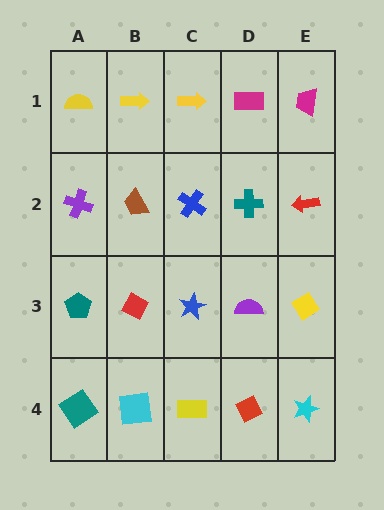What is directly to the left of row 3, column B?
A teal pentagon.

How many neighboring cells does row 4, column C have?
3.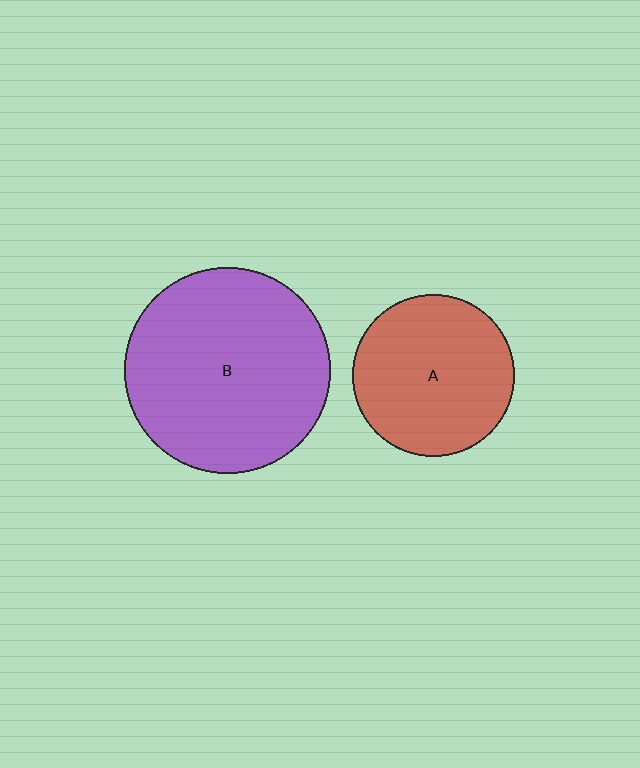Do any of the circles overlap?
No, none of the circles overlap.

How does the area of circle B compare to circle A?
Approximately 1.6 times.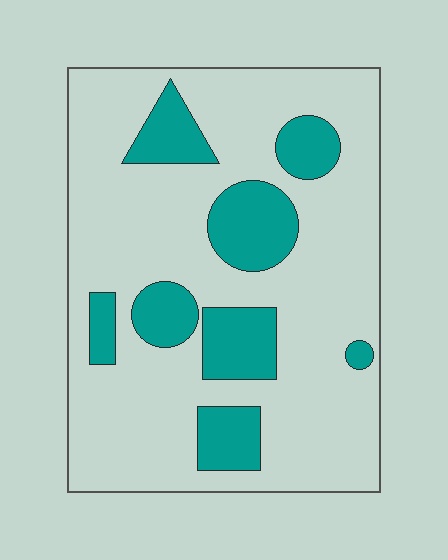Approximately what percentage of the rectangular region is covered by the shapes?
Approximately 25%.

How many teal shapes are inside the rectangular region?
8.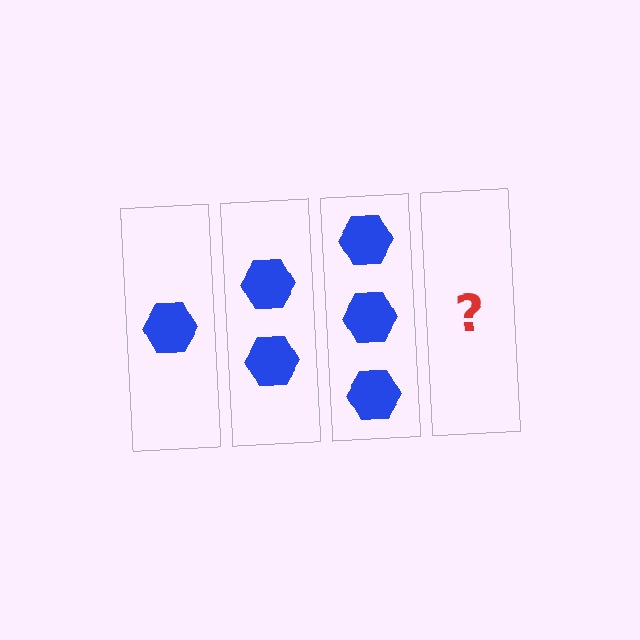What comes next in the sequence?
The next element should be 4 hexagons.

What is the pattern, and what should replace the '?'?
The pattern is that each step adds one more hexagon. The '?' should be 4 hexagons.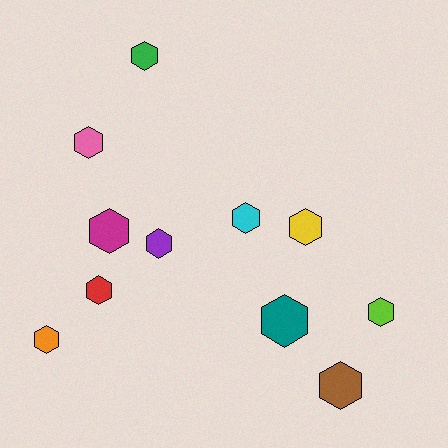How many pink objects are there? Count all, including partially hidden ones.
There is 1 pink object.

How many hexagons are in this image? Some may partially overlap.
There are 11 hexagons.